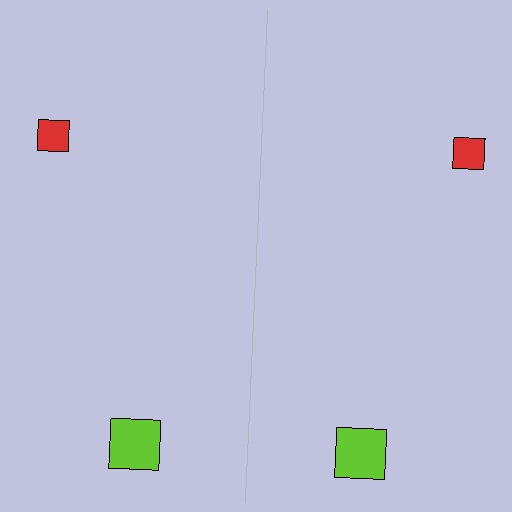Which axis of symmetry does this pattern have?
The pattern has a vertical axis of symmetry running through the center of the image.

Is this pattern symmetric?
Yes, this pattern has bilateral (reflection) symmetry.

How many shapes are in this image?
There are 4 shapes in this image.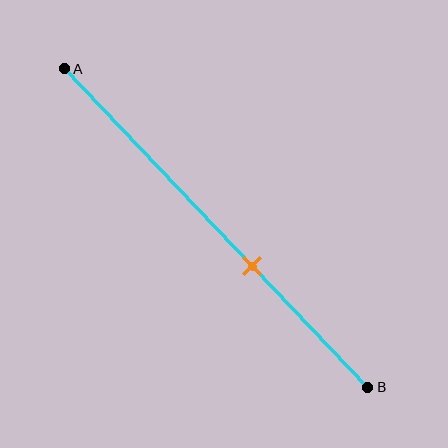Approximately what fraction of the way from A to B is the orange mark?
The orange mark is approximately 60% of the way from A to B.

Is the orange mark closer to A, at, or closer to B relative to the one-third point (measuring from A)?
The orange mark is closer to point B than the one-third point of segment AB.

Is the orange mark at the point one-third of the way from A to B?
No, the mark is at about 60% from A, not at the 33% one-third point.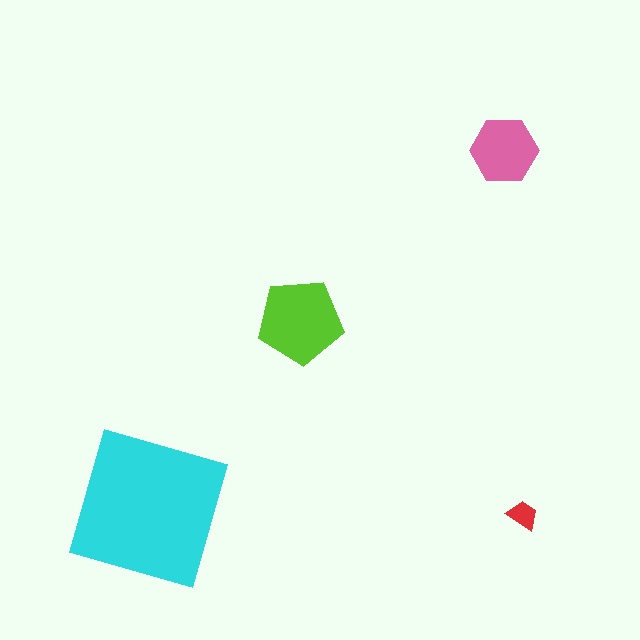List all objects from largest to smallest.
The cyan square, the lime pentagon, the pink hexagon, the red trapezoid.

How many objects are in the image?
There are 4 objects in the image.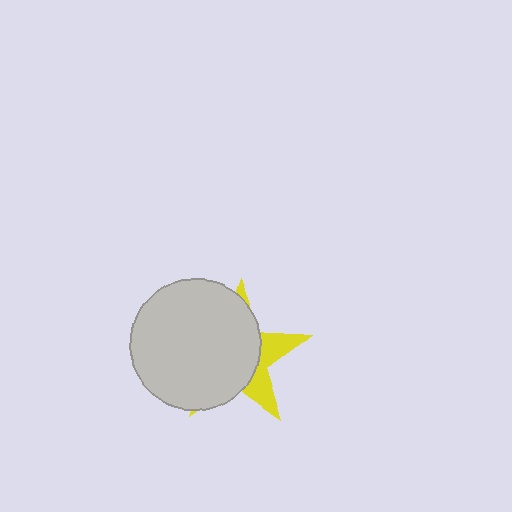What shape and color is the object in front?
The object in front is a light gray circle.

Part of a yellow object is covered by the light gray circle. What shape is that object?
It is a star.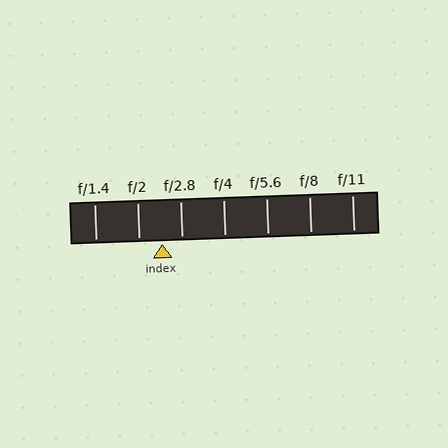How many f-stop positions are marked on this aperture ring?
There are 7 f-stop positions marked.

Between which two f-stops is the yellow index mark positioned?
The index mark is between f/2 and f/2.8.